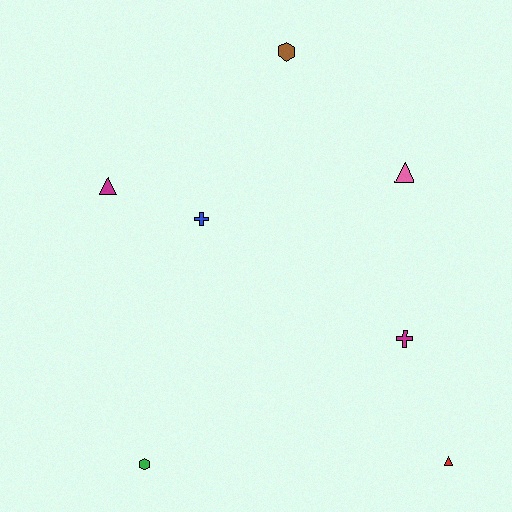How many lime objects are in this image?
There are no lime objects.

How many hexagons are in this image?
There are 2 hexagons.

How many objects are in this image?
There are 7 objects.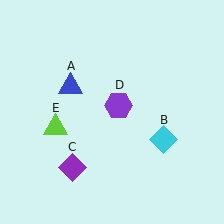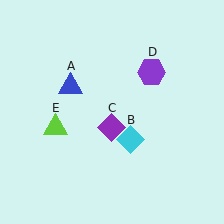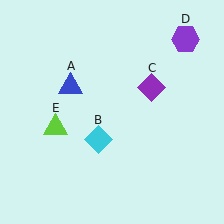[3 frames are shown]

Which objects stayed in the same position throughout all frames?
Blue triangle (object A) and lime triangle (object E) remained stationary.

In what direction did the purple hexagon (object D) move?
The purple hexagon (object D) moved up and to the right.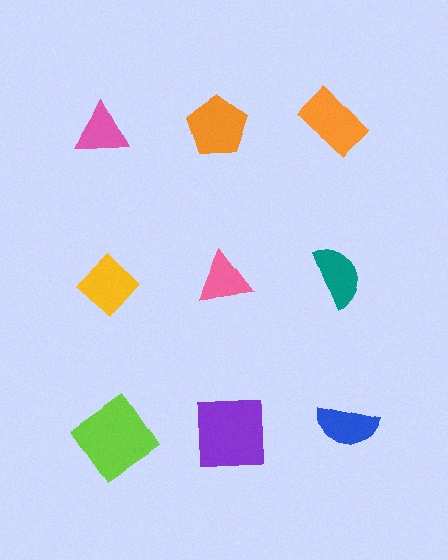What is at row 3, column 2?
A purple square.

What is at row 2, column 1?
A yellow diamond.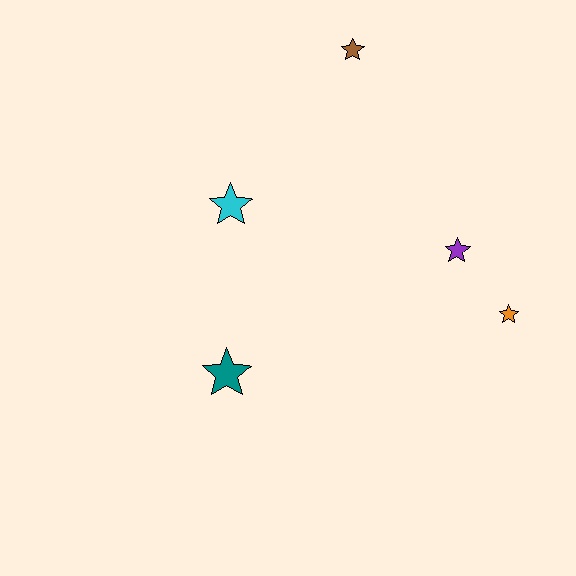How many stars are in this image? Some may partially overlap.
There are 5 stars.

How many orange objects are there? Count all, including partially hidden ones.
There is 1 orange object.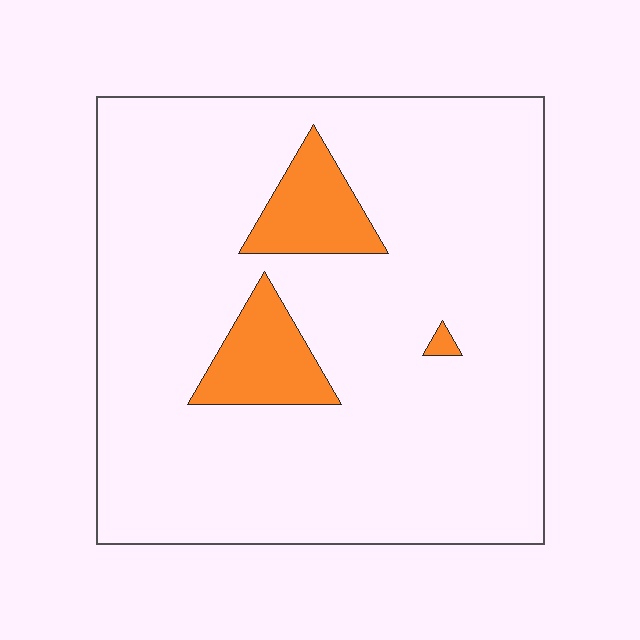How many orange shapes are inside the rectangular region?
3.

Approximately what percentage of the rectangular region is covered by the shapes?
Approximately 10%.